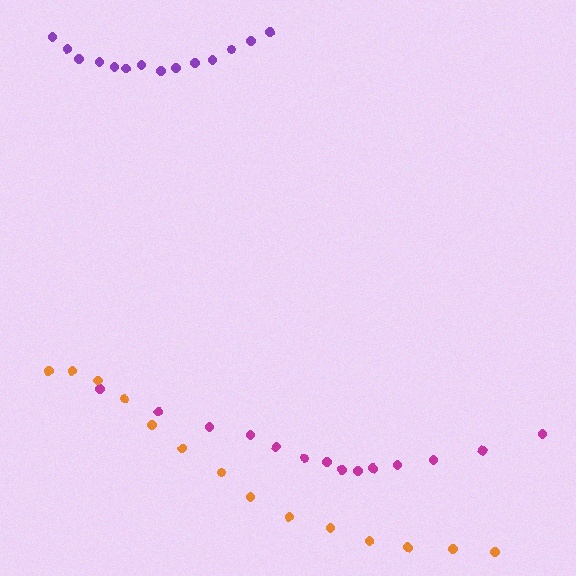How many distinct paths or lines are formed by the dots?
There are 3 distinct paths.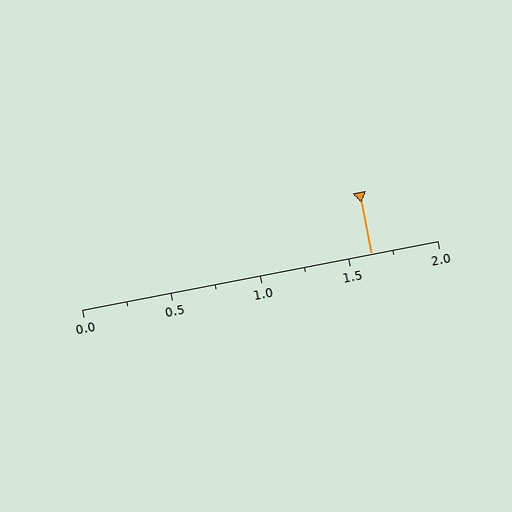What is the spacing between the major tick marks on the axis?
The major ticks are spaced 0.5 apart.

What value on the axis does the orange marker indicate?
The marker indicates approximately 1.62.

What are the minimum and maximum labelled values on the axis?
The axis runs from 0.0 to 2.0.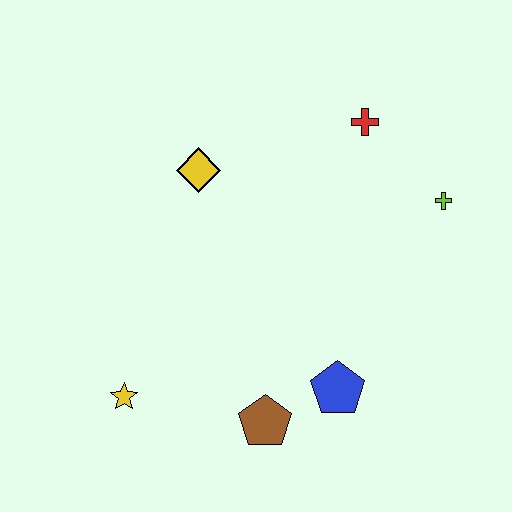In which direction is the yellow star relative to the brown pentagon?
The yellow star is to the left of the brown pentagon.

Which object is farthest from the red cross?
The yellow star is farthest from the red cross.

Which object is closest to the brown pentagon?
The blue pentagon is closest to the brown pentagon.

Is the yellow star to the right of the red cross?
No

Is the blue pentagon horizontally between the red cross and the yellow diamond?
Yes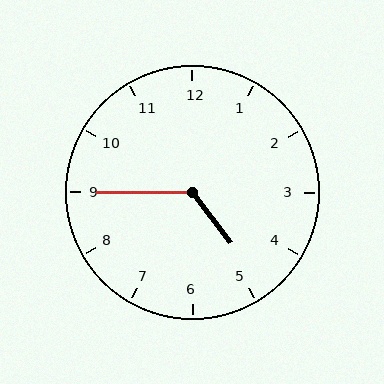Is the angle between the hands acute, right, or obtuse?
It is obtuse.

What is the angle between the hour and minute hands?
Approximately 128 degrees.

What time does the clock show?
4:45.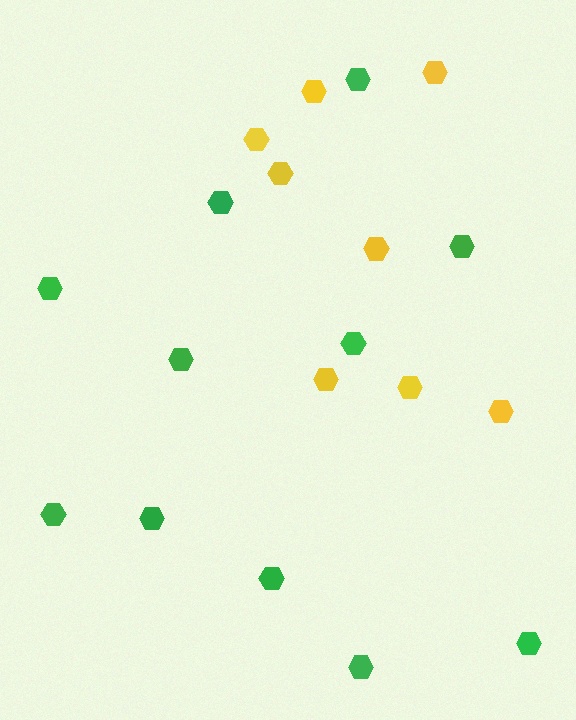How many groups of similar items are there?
There are 2 groups: one group of green hexagons (11) and one group of yellow hexagons (8).